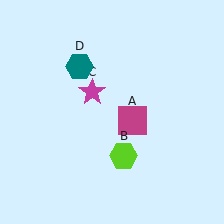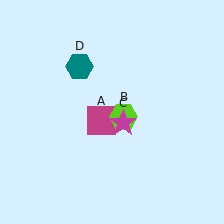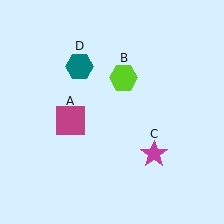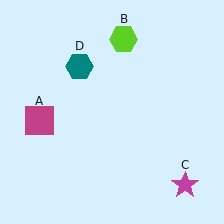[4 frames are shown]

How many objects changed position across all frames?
3 objects changed position: magenta square (object A), lime hexagon (object B), magenta star (object C).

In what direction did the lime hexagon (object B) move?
The lime hexagon (object B) moved up.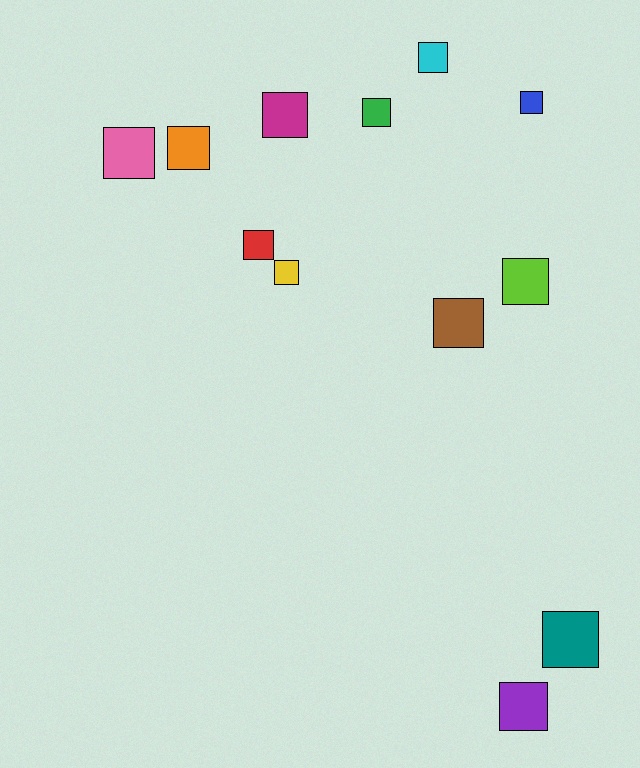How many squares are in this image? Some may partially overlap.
There are 12 squares.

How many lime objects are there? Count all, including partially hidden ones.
There is 1 lime object.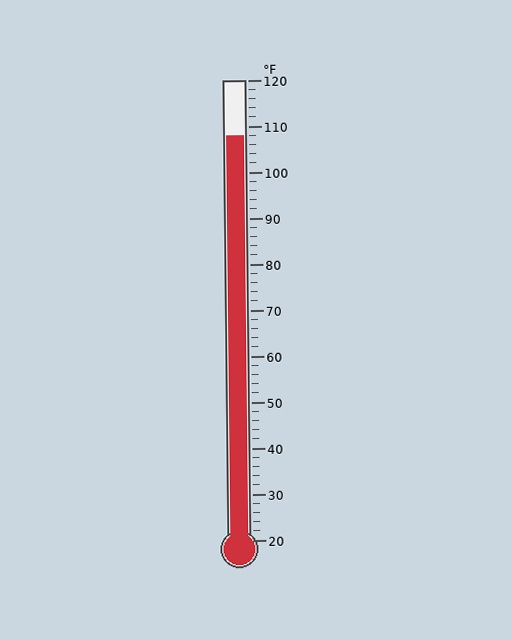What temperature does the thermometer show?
The thermometer shows approximately 108°F.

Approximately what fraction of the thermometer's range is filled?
The thermometer is filled to approximately 90% of its range.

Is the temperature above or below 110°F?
The temperature is below 110°F.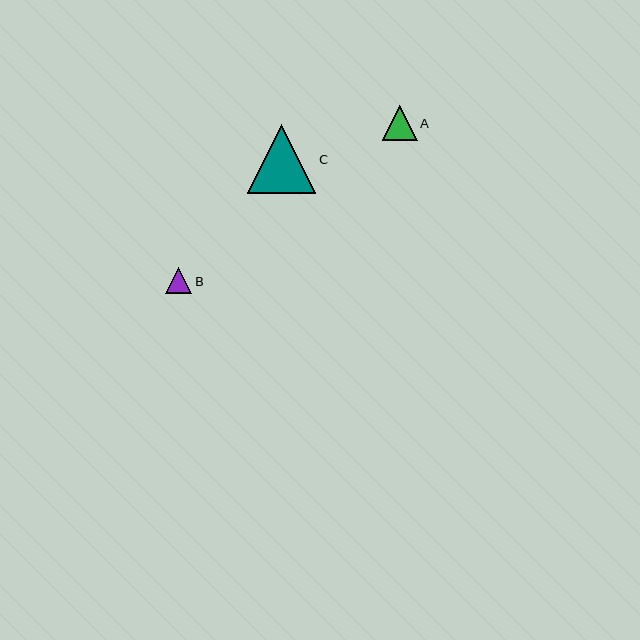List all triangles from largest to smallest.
From largest to smallest: C, A, B.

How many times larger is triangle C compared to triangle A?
Triangle C is approximately 1.9 times the size of triangle A.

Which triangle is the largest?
Triangle C is the largest with a size of approximately 68 pixels.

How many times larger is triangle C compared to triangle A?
Triangle C is approximately 1.9 times the size of triangle A.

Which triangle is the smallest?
Triangle B is the smallest with a size of approximately 26 pixels.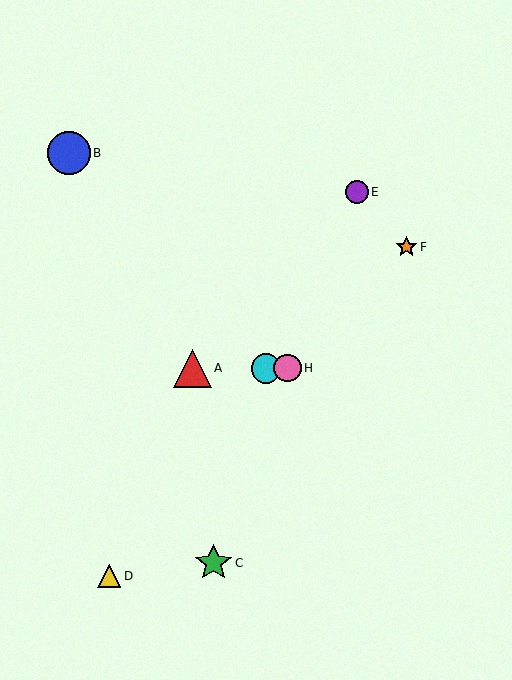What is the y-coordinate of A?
Object A is at y≈368.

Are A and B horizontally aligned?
No, A is at y≈368 and B is at y≈153.